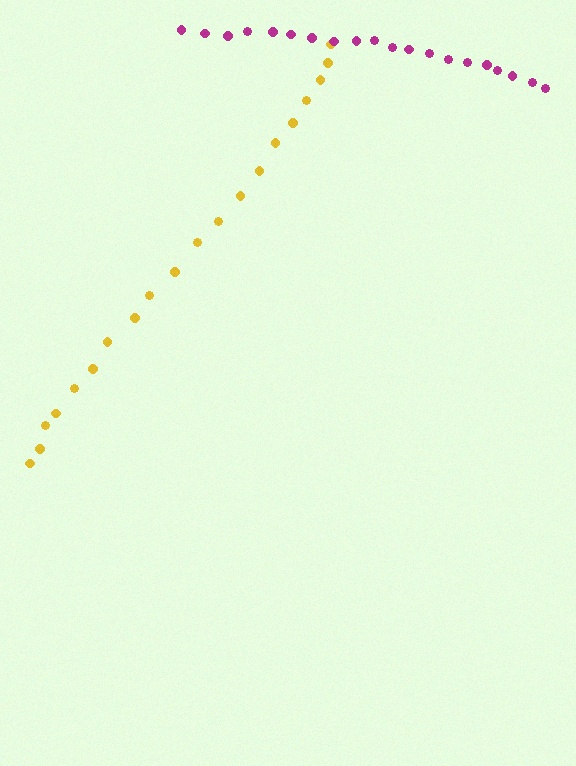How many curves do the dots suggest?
There are 2 distinct paths.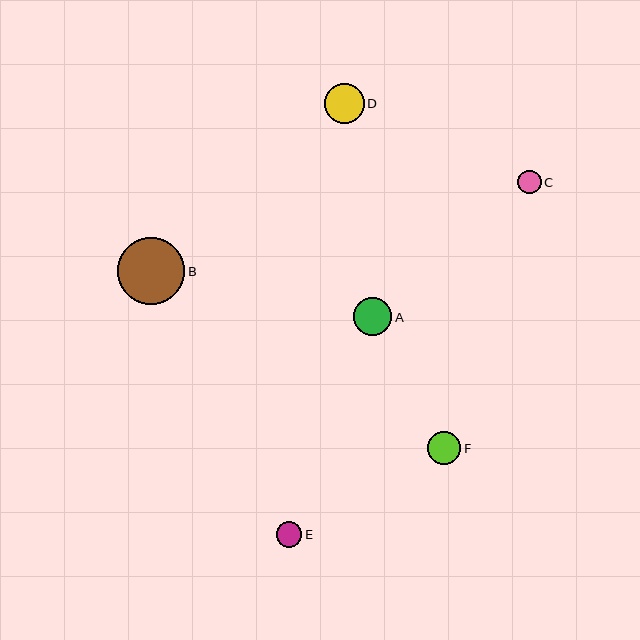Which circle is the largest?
Circle B is the largest with a size of approximately 67 pixels.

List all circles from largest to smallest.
From largest to smallest: B, D, A, F, E, C.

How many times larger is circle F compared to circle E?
Circle F is approximately 1.3 times the size of circle E.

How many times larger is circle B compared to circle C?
Circle B is approximately 2.9 times the size of circle C.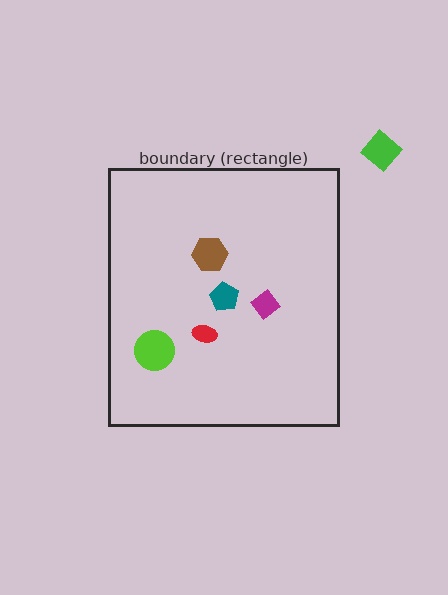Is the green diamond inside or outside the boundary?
Outside.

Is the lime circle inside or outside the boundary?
Inside.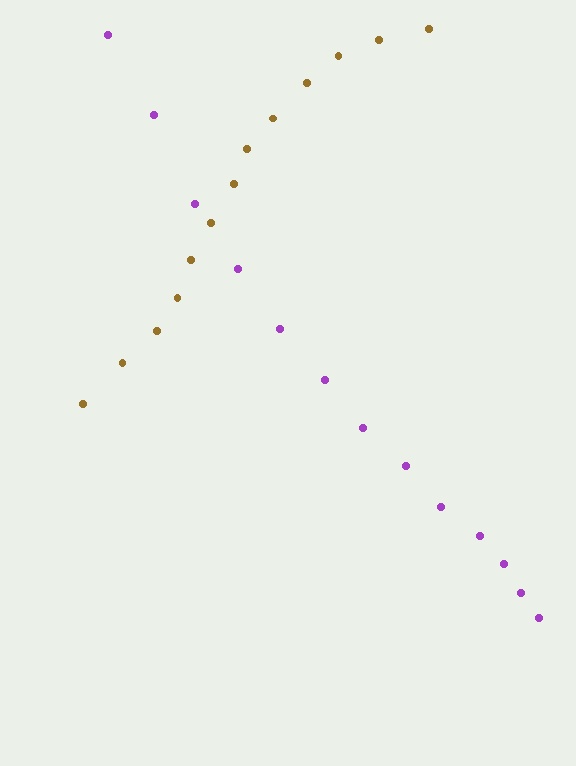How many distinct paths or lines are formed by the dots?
There are 2 distinct paths.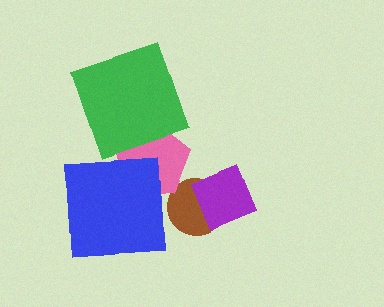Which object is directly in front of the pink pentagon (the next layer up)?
The green square is directly in front of the pink pentagon.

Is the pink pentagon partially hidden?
Yes, it is partially covered by another shape.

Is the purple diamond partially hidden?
No, no other shape covers it.